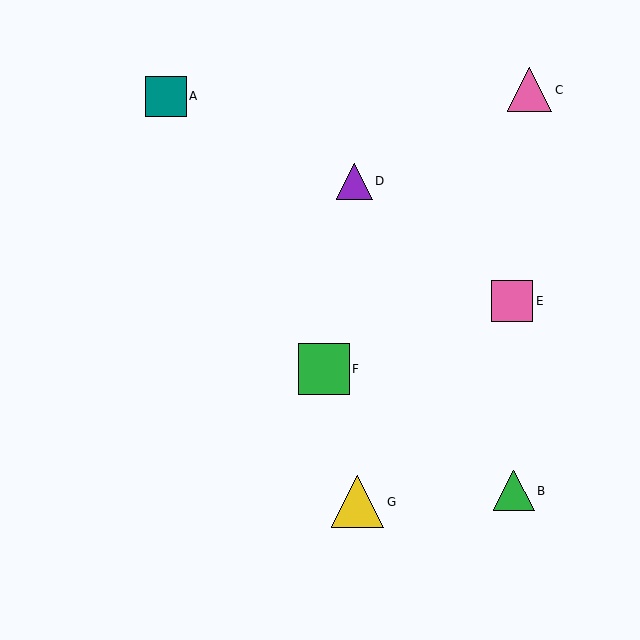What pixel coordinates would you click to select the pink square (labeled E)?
Click at (512, 301) to select the pink square E.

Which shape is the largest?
The yellow triangle (labeled G) is the largest.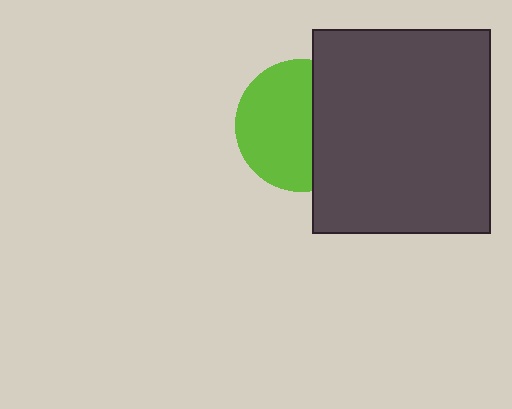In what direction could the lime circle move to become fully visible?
The lime circle could move left. That would shift it out from behind the dark gray rectangle entirely.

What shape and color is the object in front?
The object in front is a dark gray rectangle.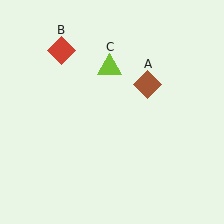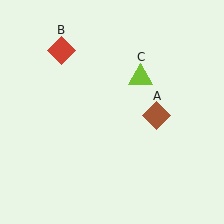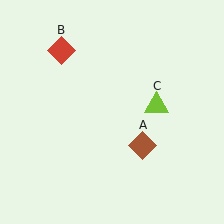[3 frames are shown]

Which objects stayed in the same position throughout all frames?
Red diamond (object B) remained stationary.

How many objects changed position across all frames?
2 objects changed position: brown diamond (object A), lime triangle (object C).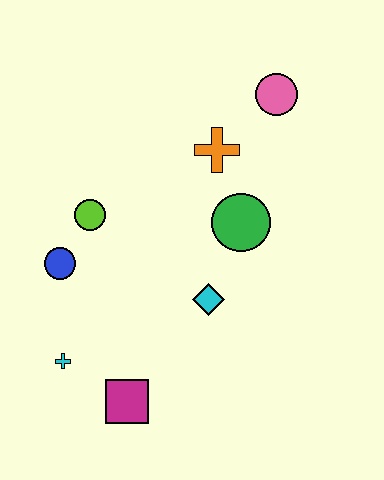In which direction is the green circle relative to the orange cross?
The green circle is below the orange cross.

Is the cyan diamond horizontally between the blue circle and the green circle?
Yes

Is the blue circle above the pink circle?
No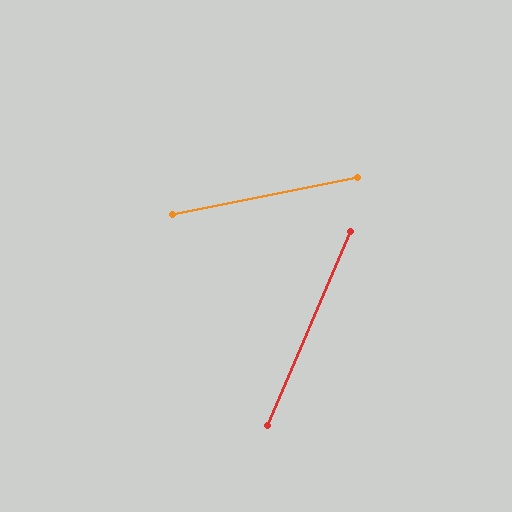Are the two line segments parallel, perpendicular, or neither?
Neither parallel nor perpendicular — they differ by about 56°.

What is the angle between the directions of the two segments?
Approximately 56 degrees.